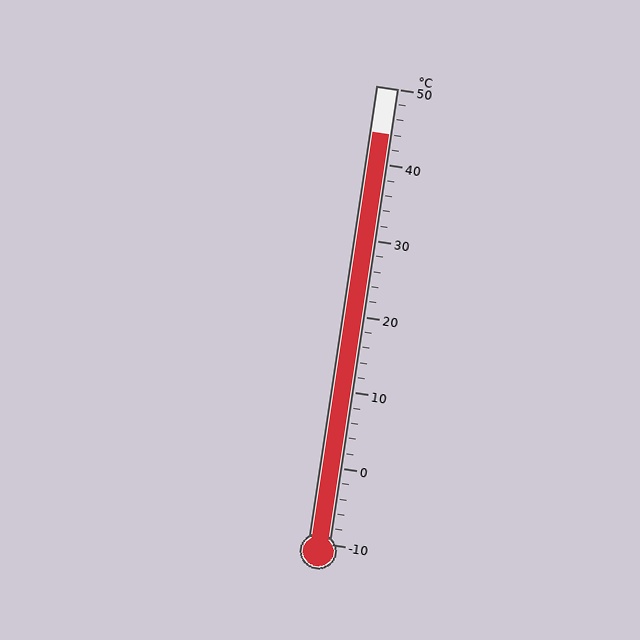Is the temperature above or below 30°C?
The temperature is above 30°C.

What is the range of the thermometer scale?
The thermometer scale ranges from -10°C to 50°C.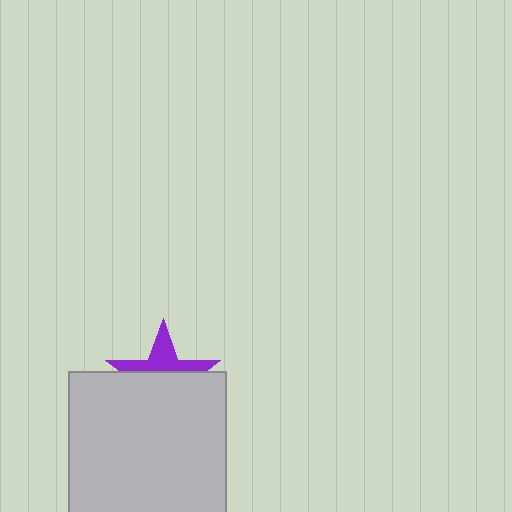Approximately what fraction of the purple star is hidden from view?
Roughly 59% of the purple star is hidden behind the light gray square.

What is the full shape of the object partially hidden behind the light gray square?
The partially hidden object is a purple star.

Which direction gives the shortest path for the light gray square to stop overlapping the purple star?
Moving down gives the shortest separation.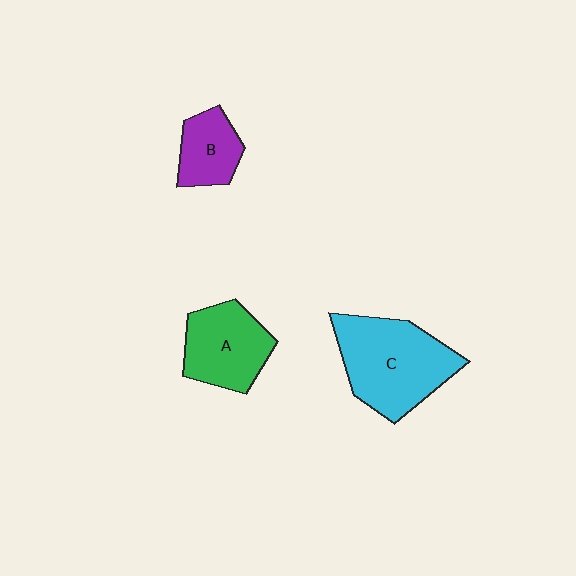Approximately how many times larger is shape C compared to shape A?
Approximately 1.5 times.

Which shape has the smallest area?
Shape B (purple).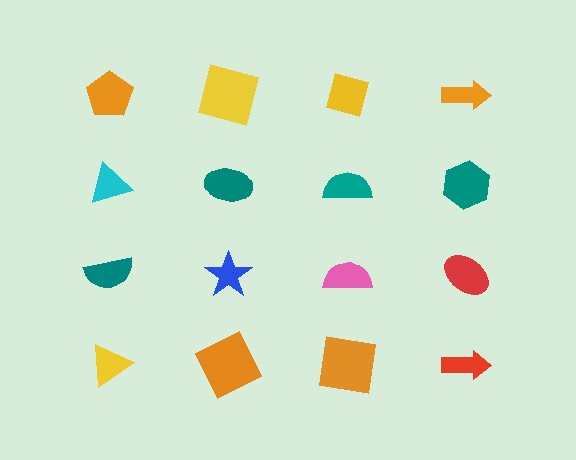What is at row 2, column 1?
A cyan triangle.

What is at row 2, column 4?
A teal hexagon.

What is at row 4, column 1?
A yellow triangle.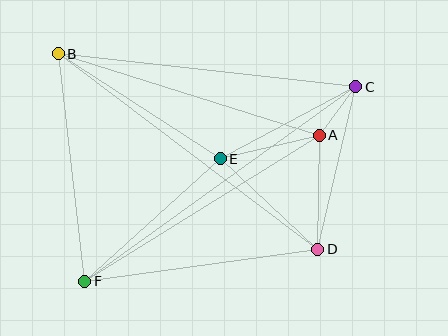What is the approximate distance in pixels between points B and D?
The distance between B and D is approximately 325 pixels.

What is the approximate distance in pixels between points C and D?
The distance between C and D is approximately 167 pixels.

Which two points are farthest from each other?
Points C and F are farthest from each other.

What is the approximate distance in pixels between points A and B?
The distance between A and B is approximately 273 pixels.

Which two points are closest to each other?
Points A and C are closest to each other.